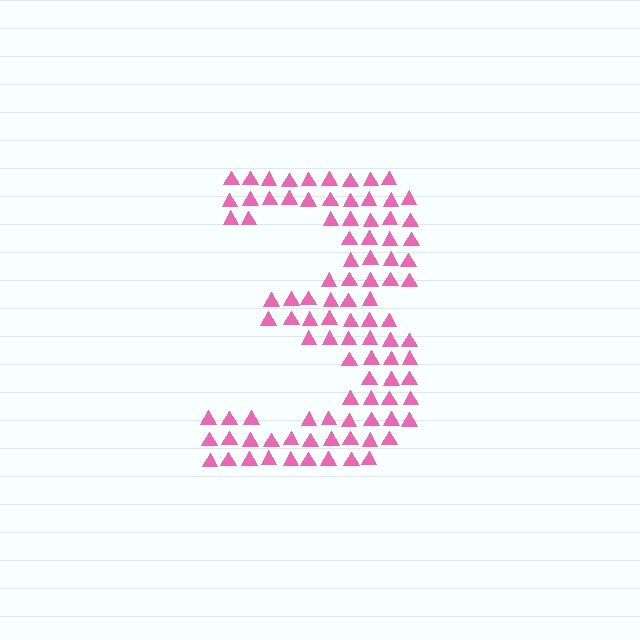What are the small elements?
The small elements are triangles.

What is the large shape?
The large shape is the digit 3.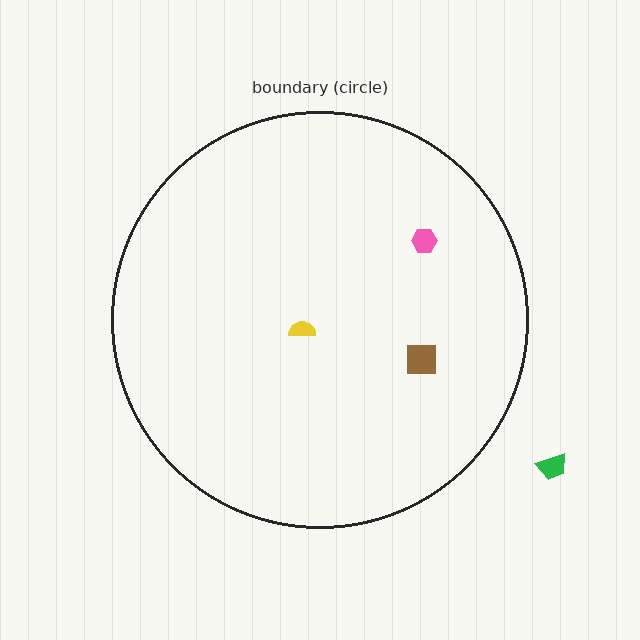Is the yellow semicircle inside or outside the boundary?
Inside.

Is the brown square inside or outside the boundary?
Inside.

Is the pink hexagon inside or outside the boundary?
Inside.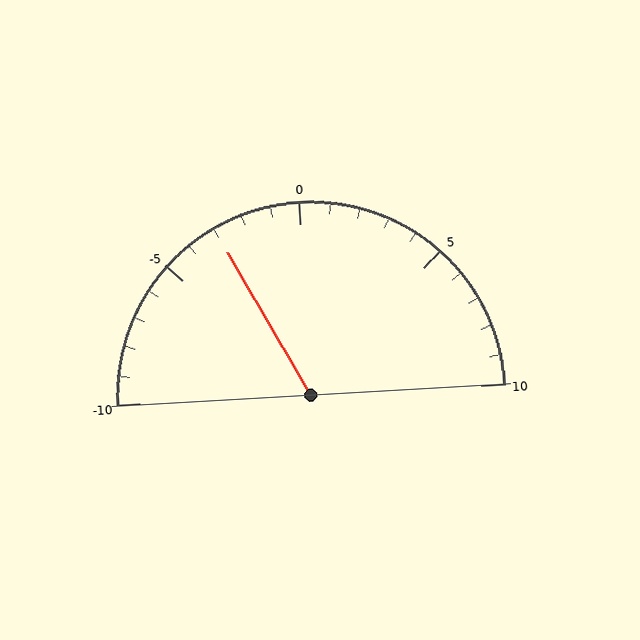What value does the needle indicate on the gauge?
The needle indicates approximately -3.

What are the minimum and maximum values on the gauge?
The gauge ranges from -10 to 10.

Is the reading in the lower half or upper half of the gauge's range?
The reading is in the lower half of the range (-10 to 10).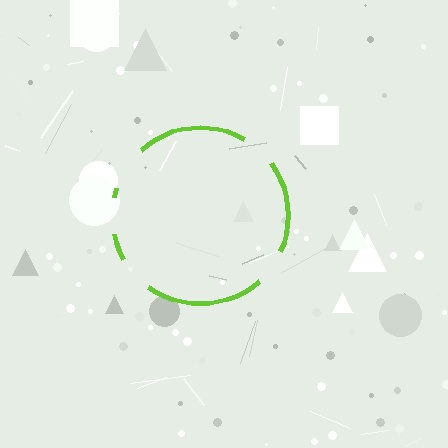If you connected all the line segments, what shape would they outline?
They would outline a circle.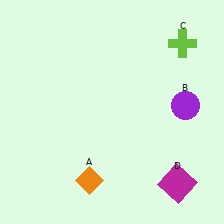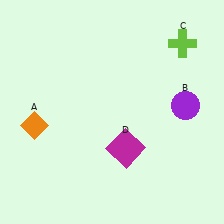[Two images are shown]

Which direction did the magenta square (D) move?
The magenta square (D) moved left.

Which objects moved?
The objects that moved are: the orange diamond (A), the magenta square (D).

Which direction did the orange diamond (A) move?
The orange diamond (A) moved left.